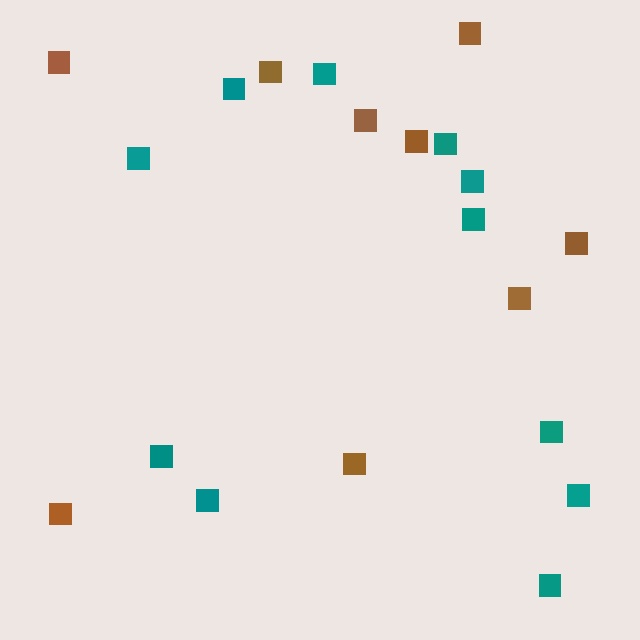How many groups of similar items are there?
There are 2 groups: one group of brown squares (9) and one group of teal squares (11).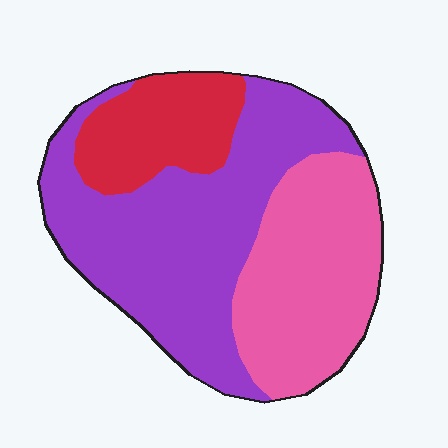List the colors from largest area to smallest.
From largest to smallest: purple, pink, red.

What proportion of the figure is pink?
Pink covers around 35% of the figure.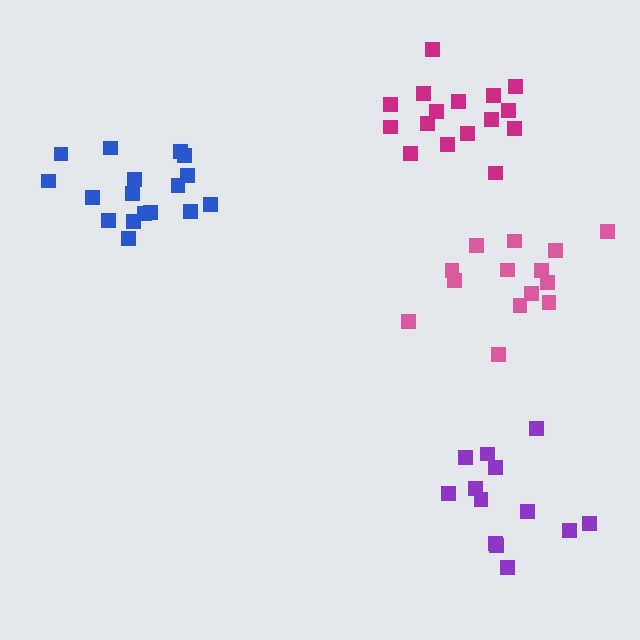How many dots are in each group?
Group 1: 17 dots, Group 2: 14 dots, Group 3: 13 dots, Group 4: 16 dots (60 total).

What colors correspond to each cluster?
The clusters are colored: blue, pink, purple, magenta.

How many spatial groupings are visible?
There are 4 spatial groupings.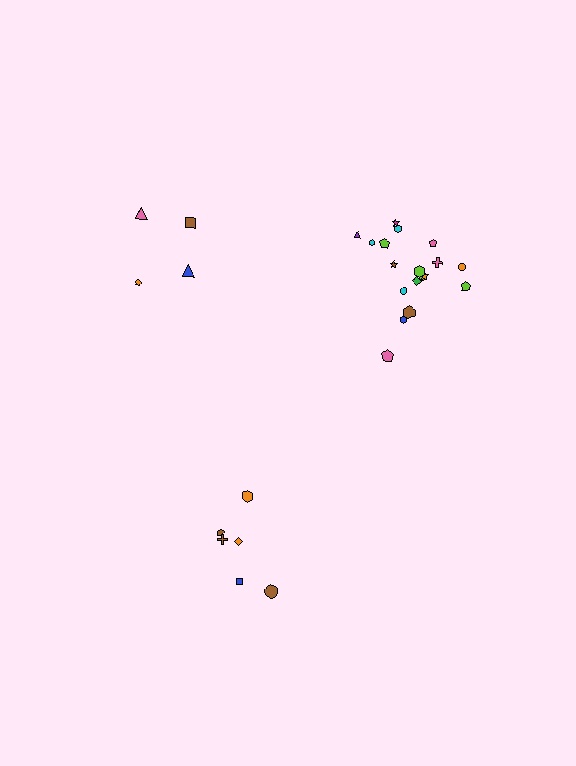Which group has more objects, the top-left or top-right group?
The top-right group.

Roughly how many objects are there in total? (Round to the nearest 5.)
Roughly 30 objects in total.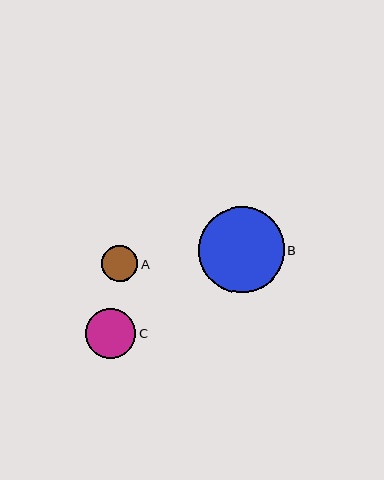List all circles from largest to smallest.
From largest to smallest: B, C, A.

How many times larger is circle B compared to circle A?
Circle B is approximately 2.4 times the size of circle A.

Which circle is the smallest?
Circle A is the smallest with a size of approximately 36 pixels.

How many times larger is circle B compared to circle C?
Circle B is approximately 1.7 times the size of circle C.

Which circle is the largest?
Circle B is the largest with a size of approximately 86 pixels.